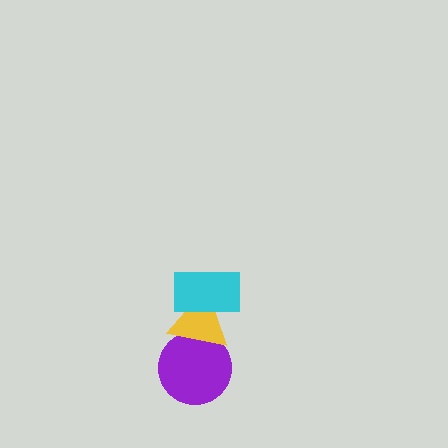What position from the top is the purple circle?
The purple circle is 3rd from the top.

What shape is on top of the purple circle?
The yellow triangle is on top of the purple circle.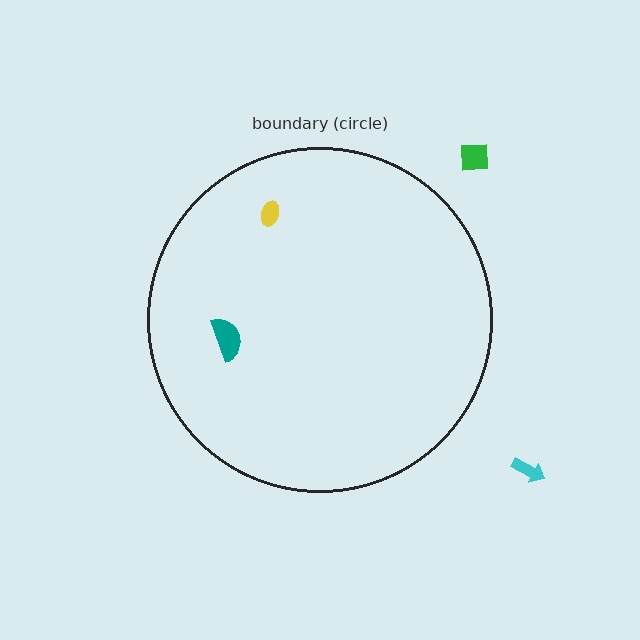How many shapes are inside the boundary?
2 inside, 2 outside.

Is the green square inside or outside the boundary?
Outside.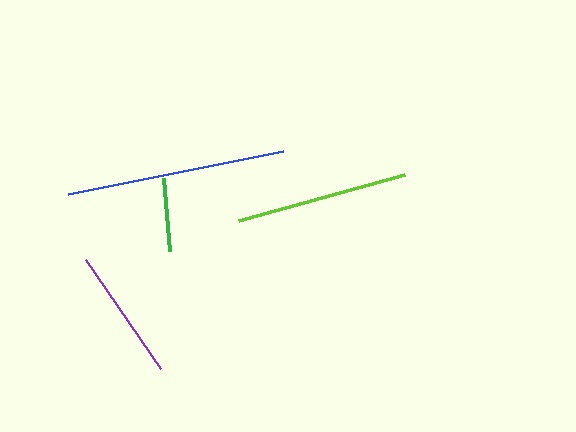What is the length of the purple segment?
The purple segment is approximately 132 pixels long.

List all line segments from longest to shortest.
From longest to shortest: blue, lime, purple, green.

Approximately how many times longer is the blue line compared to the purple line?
The blue line is approximately 1.7 times the length of the purple line.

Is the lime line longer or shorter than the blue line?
The blue line is longer than the lime line.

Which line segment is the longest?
The blue line is the longest at approximately 219 pixels.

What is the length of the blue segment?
The blue segment is approximately 219 pixels long.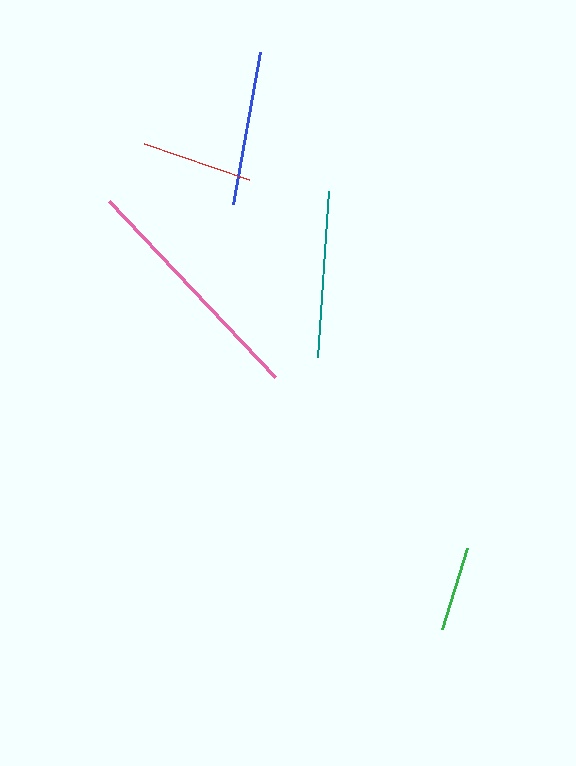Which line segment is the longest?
The pink line is the longest at approximately 242 pixels.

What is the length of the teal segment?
The teal segment is approximately 166 pixels long.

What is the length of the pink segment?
The pink segment is approximately 242 pixels long.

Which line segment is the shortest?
The green line is the shortest at approximately 85 pixels.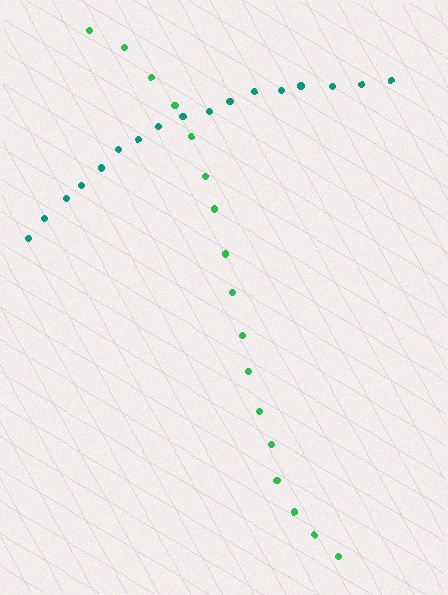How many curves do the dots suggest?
There are 2 distinct paths.